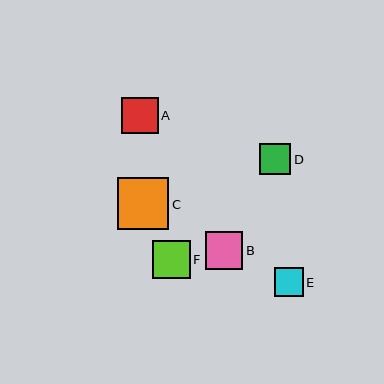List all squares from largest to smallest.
From largest to smallest: C, B, F, A, D, E.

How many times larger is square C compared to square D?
Square C is approximately 1.7 times the size of square D.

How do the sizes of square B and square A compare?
Square B and square A are approximately the same size.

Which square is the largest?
Square C is the largest with a size of approximately 52 pixels.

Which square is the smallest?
Square E is the smallest with a size of approximately 29 pixels.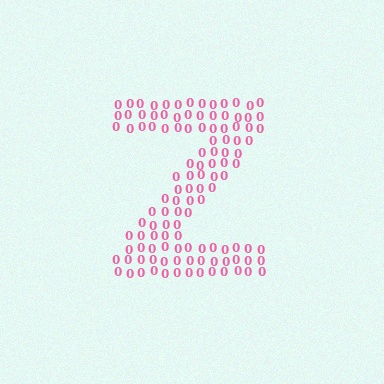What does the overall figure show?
The overall figure shows the letter Z.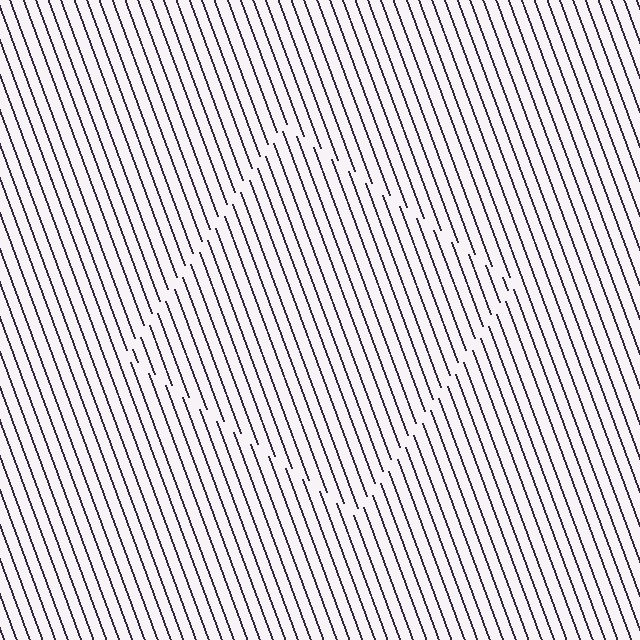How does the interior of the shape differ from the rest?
The interior of the shape contains the same grating, shifted by half a period — the contour is defined by the phase discontinuity where line-ends from the inner and outer gratings abut.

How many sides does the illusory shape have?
4 sides — the line-ends trace a square.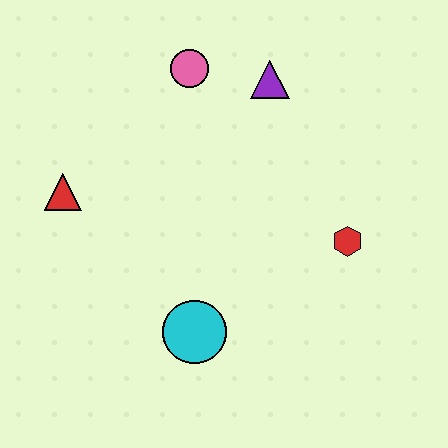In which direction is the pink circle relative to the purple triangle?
The pink circle is to the left of the purple triangle.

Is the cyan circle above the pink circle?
No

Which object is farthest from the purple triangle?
The cyan circle is farthest from the purple triangle.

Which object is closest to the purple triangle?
The pink circle is closest to the purple triangle.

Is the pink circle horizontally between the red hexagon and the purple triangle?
No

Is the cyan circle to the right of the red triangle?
Yes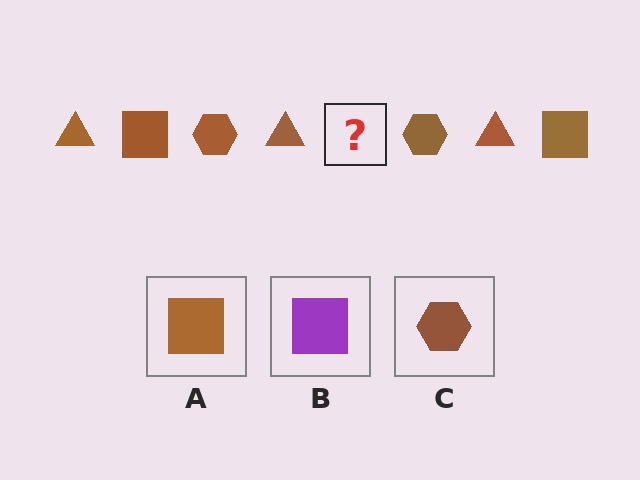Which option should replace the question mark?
Option A.